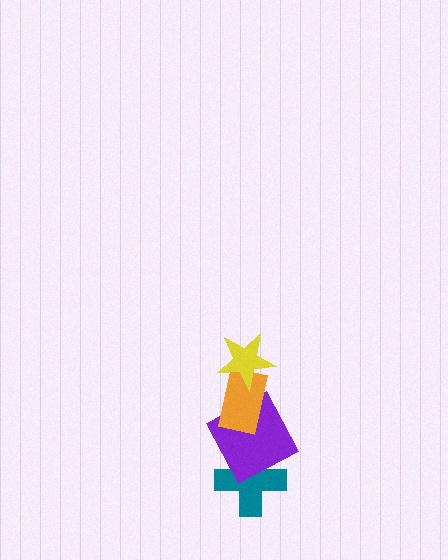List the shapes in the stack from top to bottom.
From top to bottom: the yellow star, the orange rectangle, the purple square, the teal cross.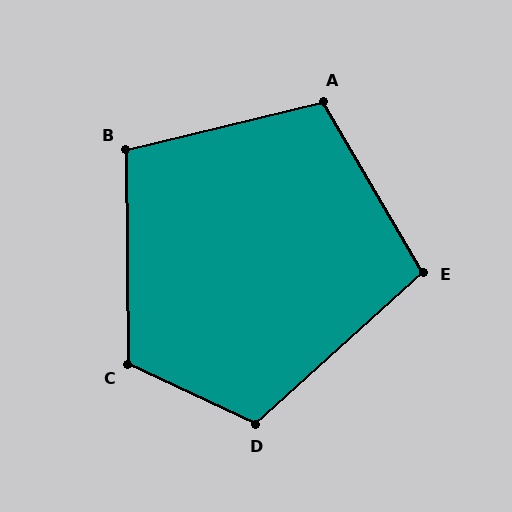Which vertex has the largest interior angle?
C, at approximately 115 degrees.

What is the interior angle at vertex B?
Approximately 103 degrees (obtuse).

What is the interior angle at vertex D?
Approximately 113 degrees (obtuse).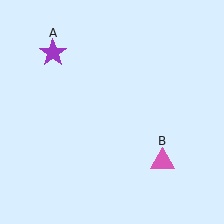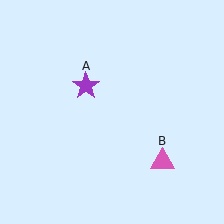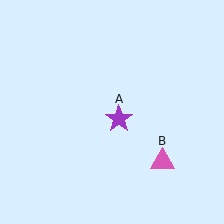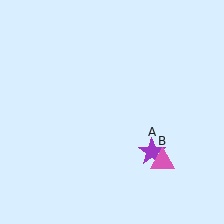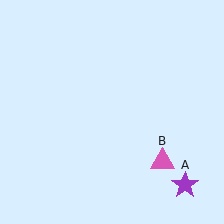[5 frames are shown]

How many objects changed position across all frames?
1 object changed position: purple star (object A).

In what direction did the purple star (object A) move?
The purple star (object A) moved down and to the right.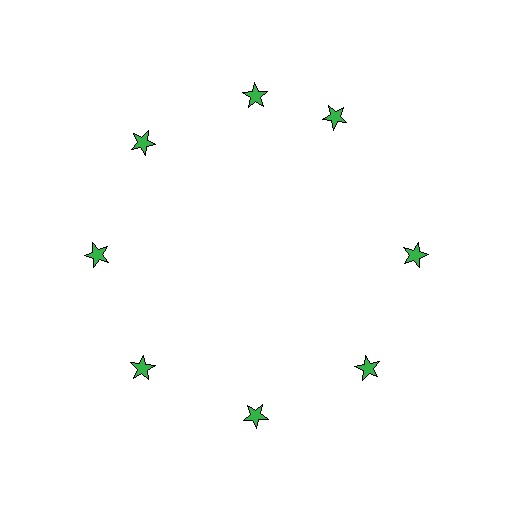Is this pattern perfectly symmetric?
No. The 8 green stars are arranged in a ring, but one element near the 2 o'clock position is rotated out of alignment along the ring, breaking the 8-fold rotational symmetry.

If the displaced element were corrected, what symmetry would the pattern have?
It would have 8-fold rotational symmetry — the pattern would map onto itself every 45 degrees.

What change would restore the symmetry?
The symmetry would be restored by rotating it back into even spacing with its neighbors so that all 8 stars sit at equal angles and equal distance from the center.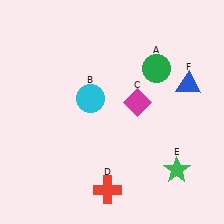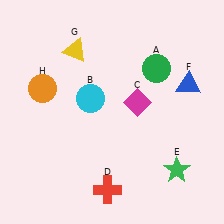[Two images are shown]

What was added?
A yellow triangle (G), an orange circle (H) were added in Image 2.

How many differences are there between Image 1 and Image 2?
There are 2 differences between the two images.